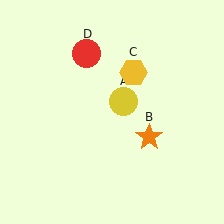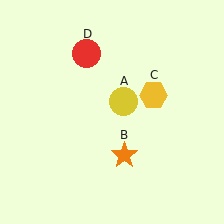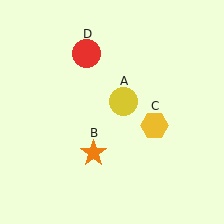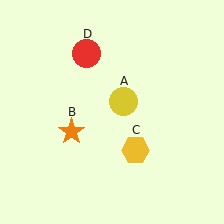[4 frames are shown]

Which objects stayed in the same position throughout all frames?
Yellow circle (object A) and red circle (object D) remained stationary.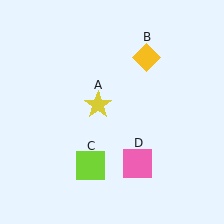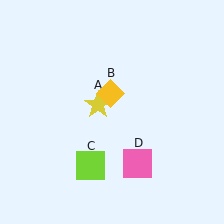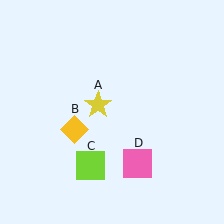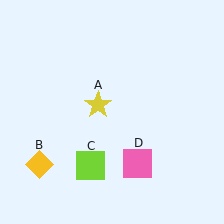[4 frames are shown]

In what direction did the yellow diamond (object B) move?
The yellow diamond (object B) moved down and to the left.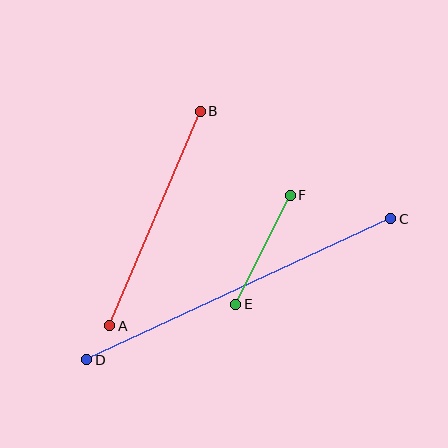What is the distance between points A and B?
The distance is approximately 232 pixels.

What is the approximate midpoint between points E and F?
The midpoint is at approximately (263, 250) pixels.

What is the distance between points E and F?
The distance is approximately 122 pixels.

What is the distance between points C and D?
The distance is approximately 335 pixels.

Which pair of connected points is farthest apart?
Points C and D are farthest apart.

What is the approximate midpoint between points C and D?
The midpoint is at approximately (239, 289) pixels.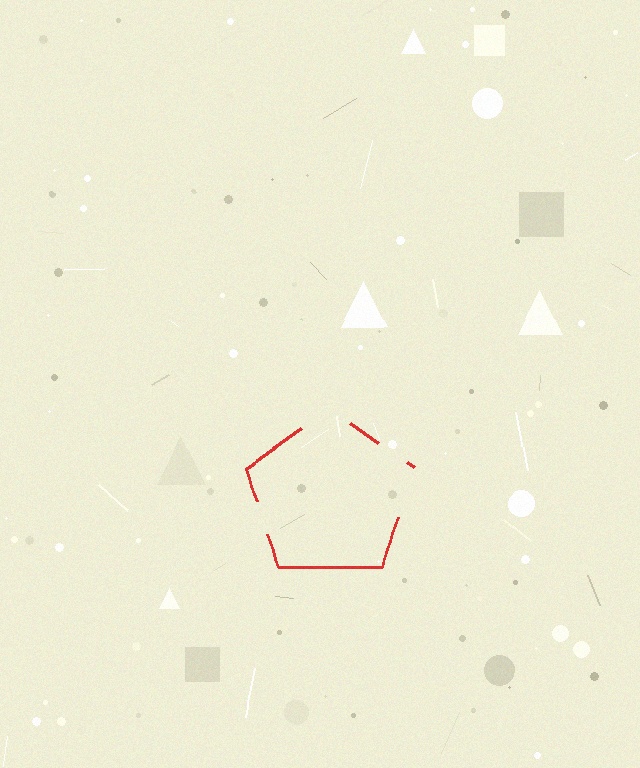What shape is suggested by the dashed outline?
The dashed outline suggests a pentagon.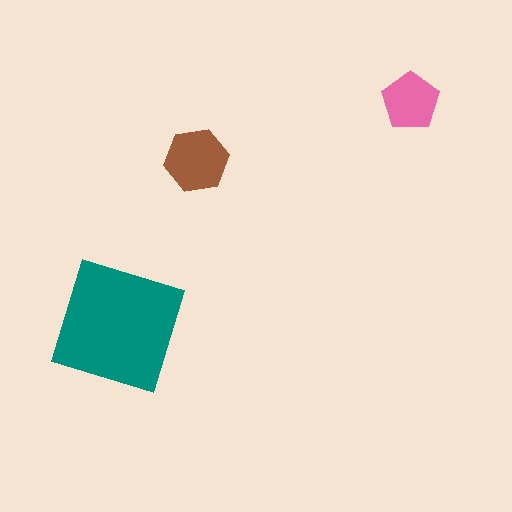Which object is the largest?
The teal square.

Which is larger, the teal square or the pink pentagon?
The teal square.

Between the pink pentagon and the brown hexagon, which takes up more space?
The brown hexagon.